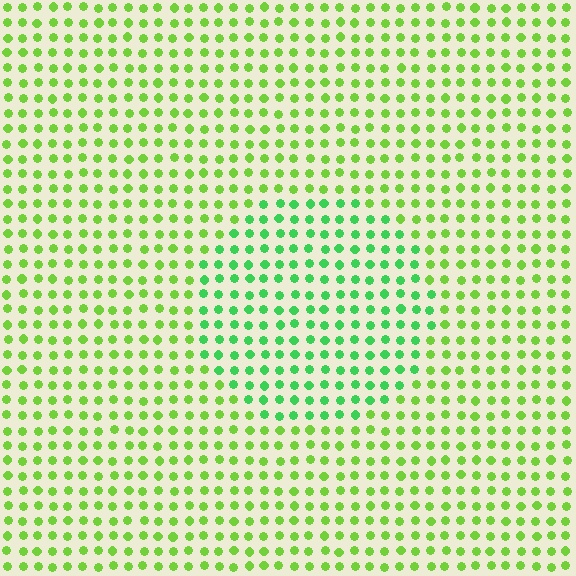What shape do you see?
I see a circle.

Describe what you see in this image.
The image is filled with small lime elements in a uniform arrangement. A circle-shaped region is visible where the elements are tinted to a slightly different hue, forming a subtle color boundary.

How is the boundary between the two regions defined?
The boundary is defined purely by a slight shift in hue (about 33 degrees). Spacing, size, and orientation are identical on both sides.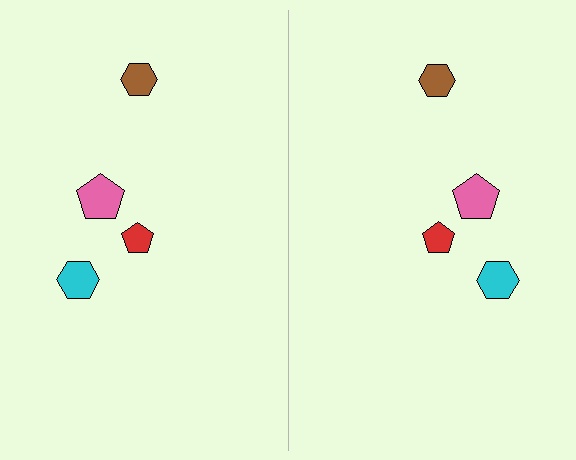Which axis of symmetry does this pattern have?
The pattern has a vertical axis of symmetry running through the center of the image.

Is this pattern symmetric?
Yes, this pattern has bilateral (reflection) symmetry.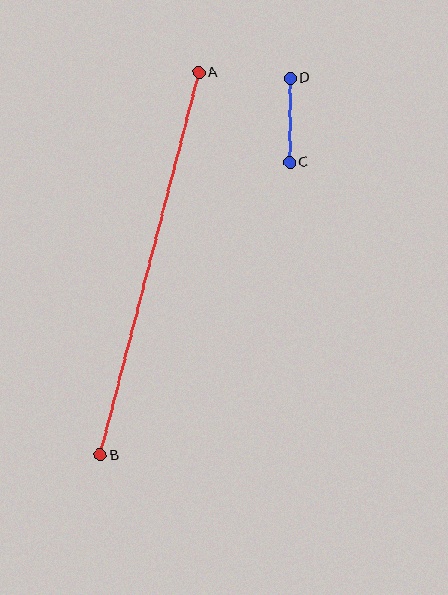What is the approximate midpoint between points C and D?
The midpoint is at approximately (290, 120) pixels.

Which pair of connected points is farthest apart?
Points A and B are farthest apart.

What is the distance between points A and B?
The distance is approximately 395 pixels.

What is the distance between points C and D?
The distance is approximately 84 pixels.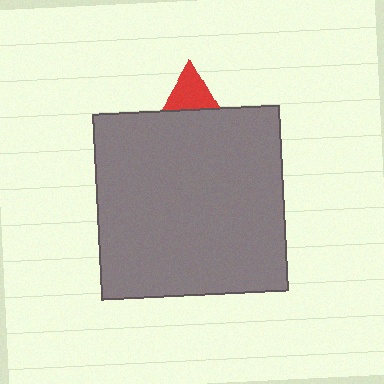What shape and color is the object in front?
The object in front is a gray square.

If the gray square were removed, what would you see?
You would see the complete red triangle.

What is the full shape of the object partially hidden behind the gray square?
The partially hidden object is a red triangle.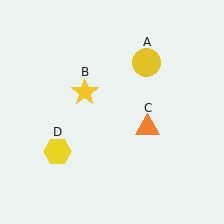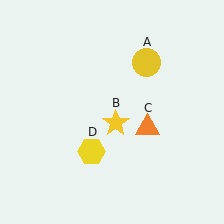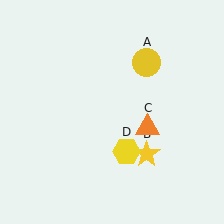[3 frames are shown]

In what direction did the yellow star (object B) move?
The yellow star (object B) moved down and to the right.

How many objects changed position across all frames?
2 objects changed position: yellow star (object B), yellow hexagon (object D).